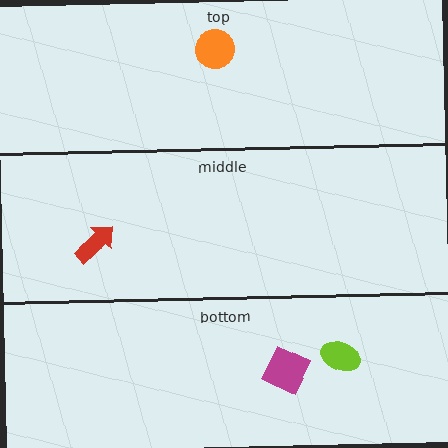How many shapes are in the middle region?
1.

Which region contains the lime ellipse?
The bottom region.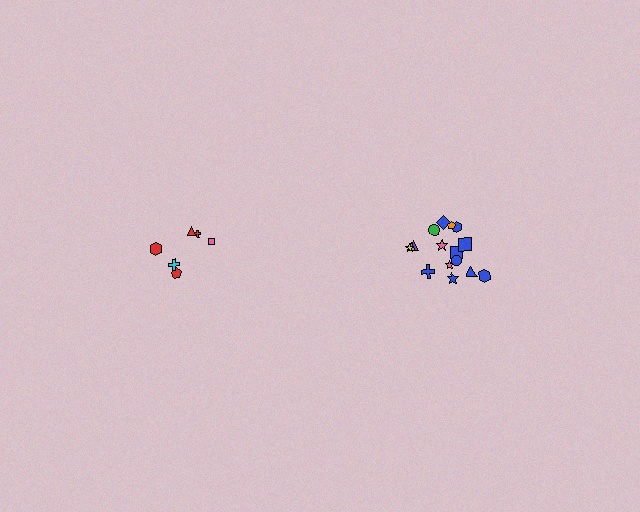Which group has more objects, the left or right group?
The right group.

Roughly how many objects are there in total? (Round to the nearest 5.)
Roughly 25 objects in total.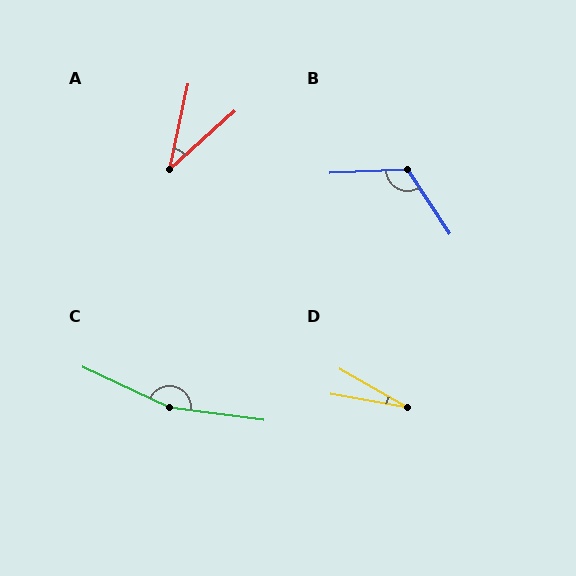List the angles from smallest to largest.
D (20°), A (36°), B (120°), C (162°).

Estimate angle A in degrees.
Approximately 36 degrees.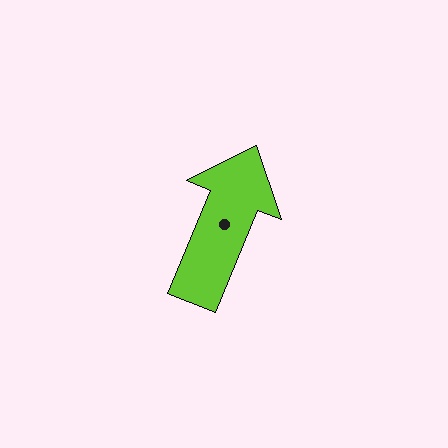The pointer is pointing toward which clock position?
Roughly 1 o'clock.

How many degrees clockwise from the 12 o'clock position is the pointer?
Approximately 22 degrees.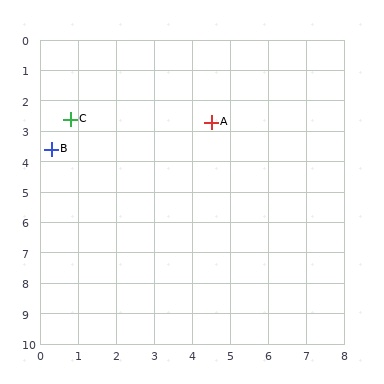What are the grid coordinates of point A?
Point A is at approximately (4.5, 2.7).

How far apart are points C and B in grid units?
Points C and B are about 1.1 grid units apart.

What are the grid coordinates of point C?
Point C is at approximately (0.8, 2.6).